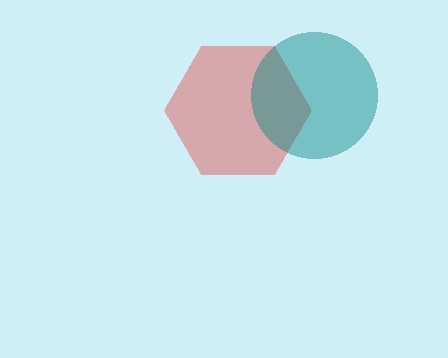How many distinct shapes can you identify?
There are 2 distinct shapes: a red hexagon, a teal circle.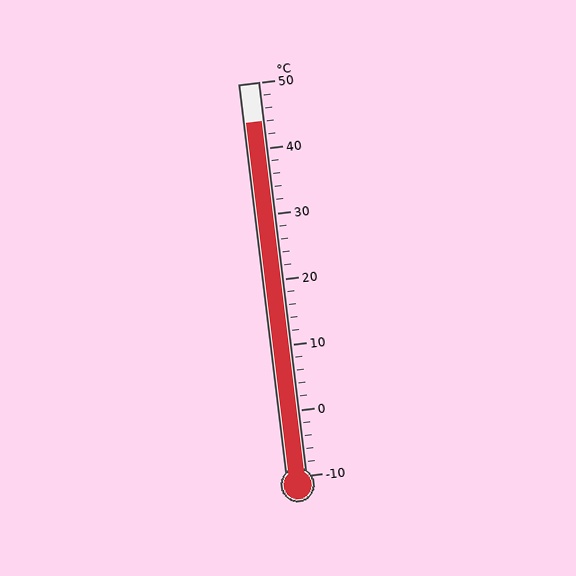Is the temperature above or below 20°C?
The temperature is above 20°C.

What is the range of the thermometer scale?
The thermometer scale ranges from -10°C to 50°C.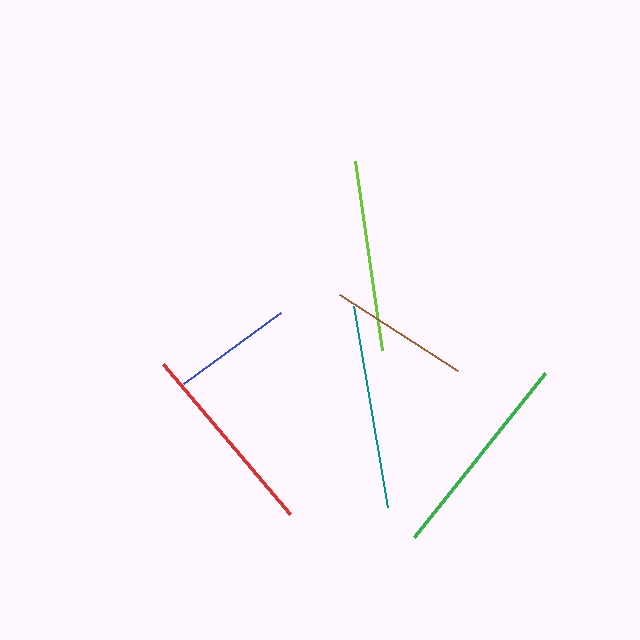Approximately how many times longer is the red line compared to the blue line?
The red line is approximately 1.6 times the length of the blue line.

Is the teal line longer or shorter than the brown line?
The teal line is longer than the brown line.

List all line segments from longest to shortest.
From longest to shortest: green, teal, red, lime, brown, blue.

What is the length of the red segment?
The red segment is approximately 196 pixels long.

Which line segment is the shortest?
The blue line is the shortest at approximately 121 pixels.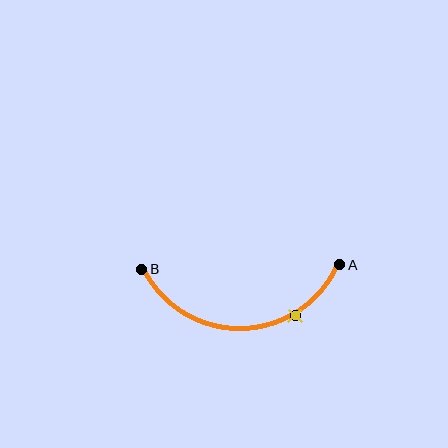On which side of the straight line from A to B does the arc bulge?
The arc bulges below the straight line connecting A and B.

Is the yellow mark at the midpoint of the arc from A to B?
No. The yellow mark lies on the arc but is closer to endpoint A. The arc midpoint would be at the point on the curve equidistant along the arc from both A and B.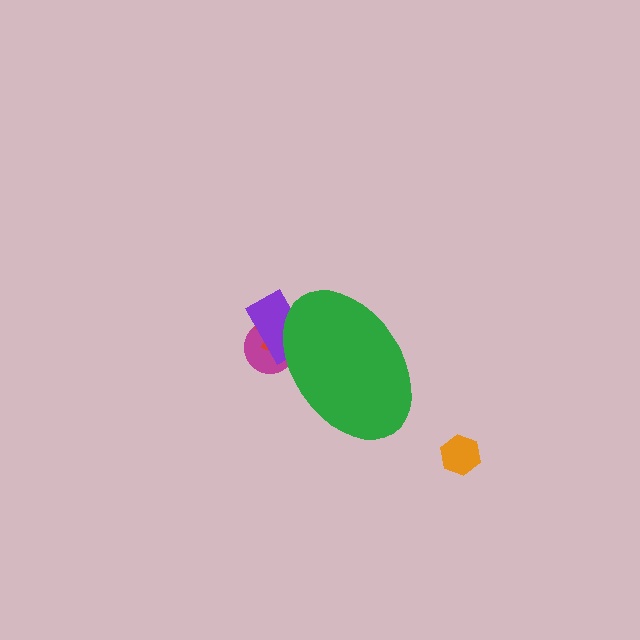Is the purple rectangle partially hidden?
Yes, the purple rectangle is partially hidden behind the green ellipse.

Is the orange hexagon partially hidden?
No, the orange hexagon is fully visible.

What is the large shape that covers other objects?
A green ellipse.